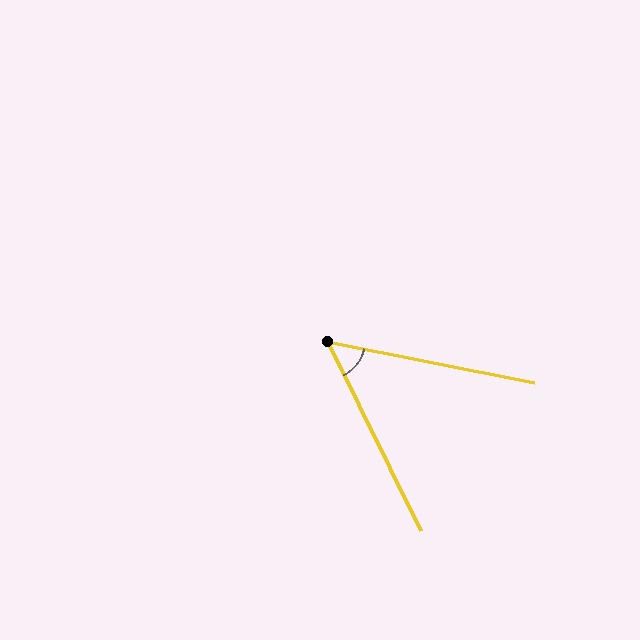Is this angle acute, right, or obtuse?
It is acute.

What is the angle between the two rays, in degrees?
Approximately 52 degrees.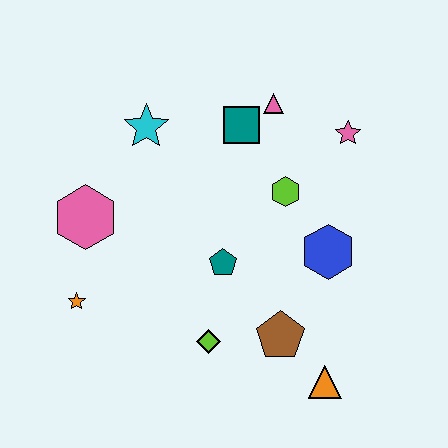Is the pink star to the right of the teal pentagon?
Yes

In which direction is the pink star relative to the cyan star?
The pink star is to the right of the cyan star.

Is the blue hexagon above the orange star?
Yes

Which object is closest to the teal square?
The pink triangle is closest to the teal square.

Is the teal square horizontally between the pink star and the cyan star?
Yes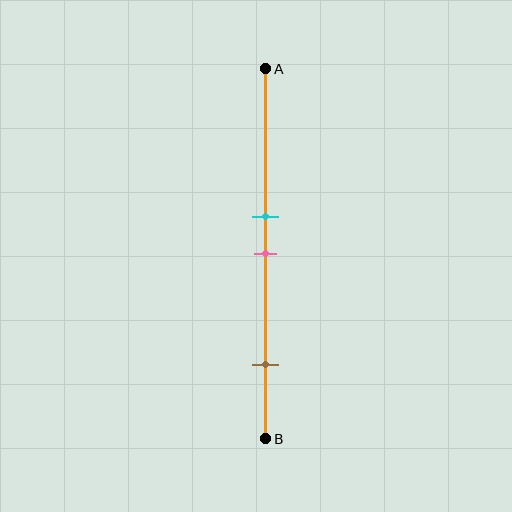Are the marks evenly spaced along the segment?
No, the marks are not evenly spaced.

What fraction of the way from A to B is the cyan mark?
The cyan mark is approximately 40% (0.4) of the way from A to B.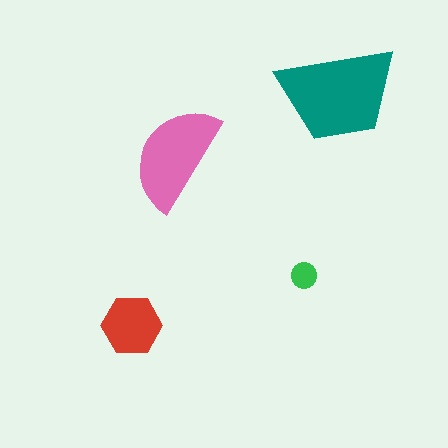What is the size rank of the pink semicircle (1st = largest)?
2nd.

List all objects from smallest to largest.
The green circle, the red hexagon, the pink semicircle, the teal trapezoid.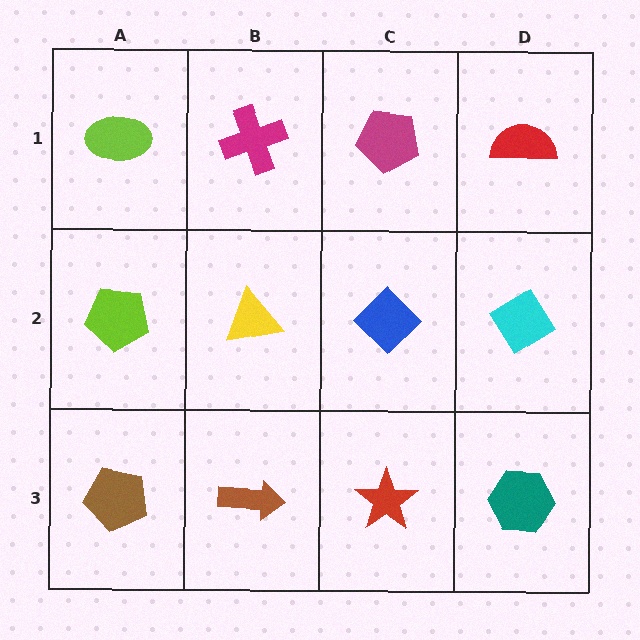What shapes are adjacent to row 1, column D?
A cyan diamond (row 2, column D), a magenta pentagon (row 1, column C).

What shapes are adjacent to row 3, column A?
A lime pentagon (row 2, column A), a brown arrow (row 3, column B).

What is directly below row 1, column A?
A lime pentagon.